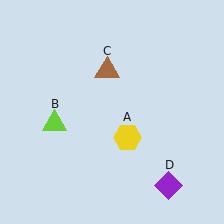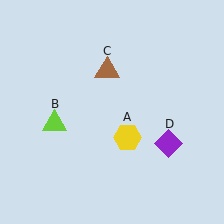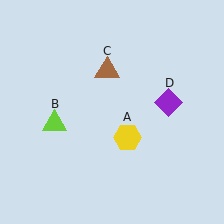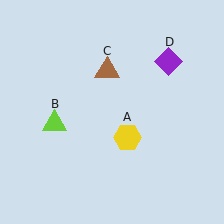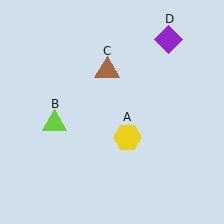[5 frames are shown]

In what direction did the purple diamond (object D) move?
The purple diamond (object D) moved up.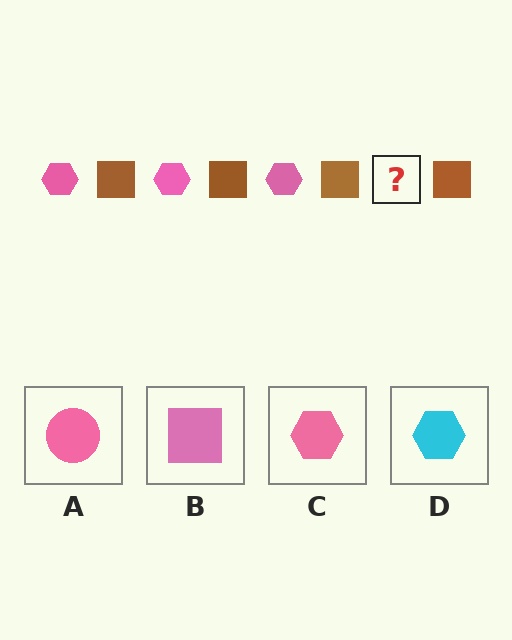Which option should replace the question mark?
Option C.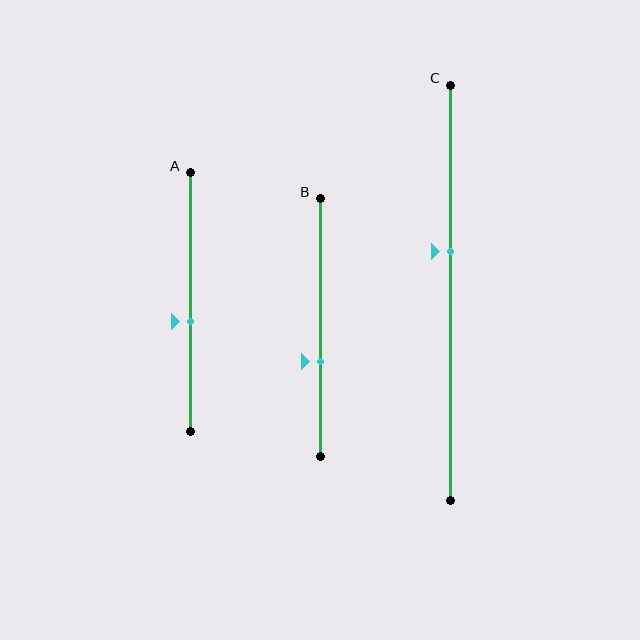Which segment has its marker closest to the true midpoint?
Segment A has its marker closest to the true midpoint.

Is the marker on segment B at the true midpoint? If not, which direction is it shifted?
No, the marker on segment B is shifted downward by about 13% of the segment length.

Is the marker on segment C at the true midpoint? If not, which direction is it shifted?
No, the marker on segment C is shifted upward by about 10% of the segment length.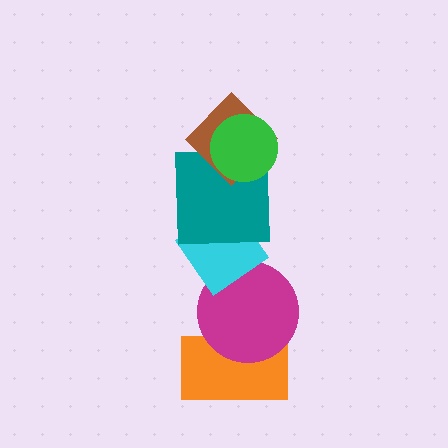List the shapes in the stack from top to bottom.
From top to bottom: the green circle, the brown diamond, the teal square, the cyan diamond, the magenta circle, the orange rectangle.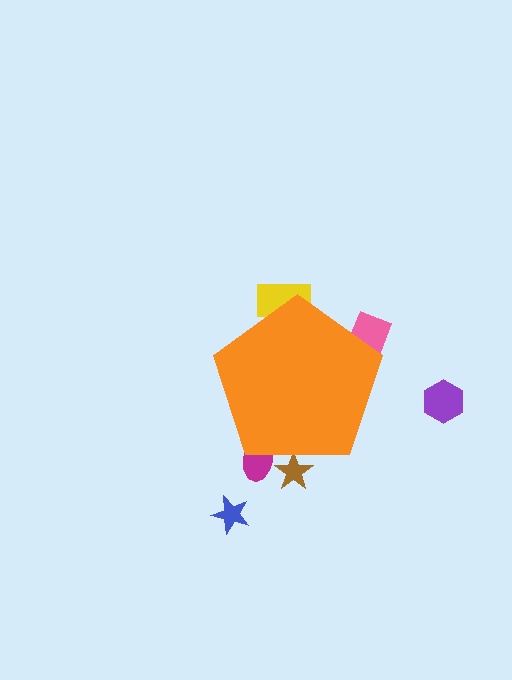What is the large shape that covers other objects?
An orange pentagon.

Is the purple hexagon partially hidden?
No, the purple hexagon is fully visible.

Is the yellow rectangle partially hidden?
Yes, the yellow rectangle is partially hidden behind the orange pentagon.